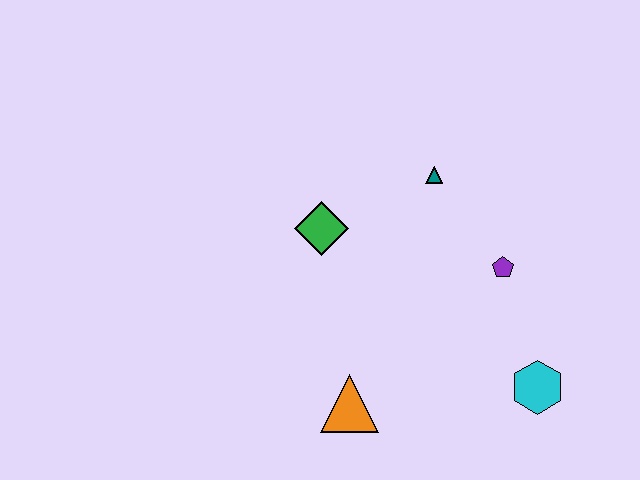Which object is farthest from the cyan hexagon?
The green diamond is farthest from the cyan hexagon.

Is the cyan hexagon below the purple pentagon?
Yes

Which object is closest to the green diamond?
The teal triangle is closest to the green diamond.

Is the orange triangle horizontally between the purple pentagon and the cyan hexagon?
No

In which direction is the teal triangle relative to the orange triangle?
The teal triangle is above the orange triangle.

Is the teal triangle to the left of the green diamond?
No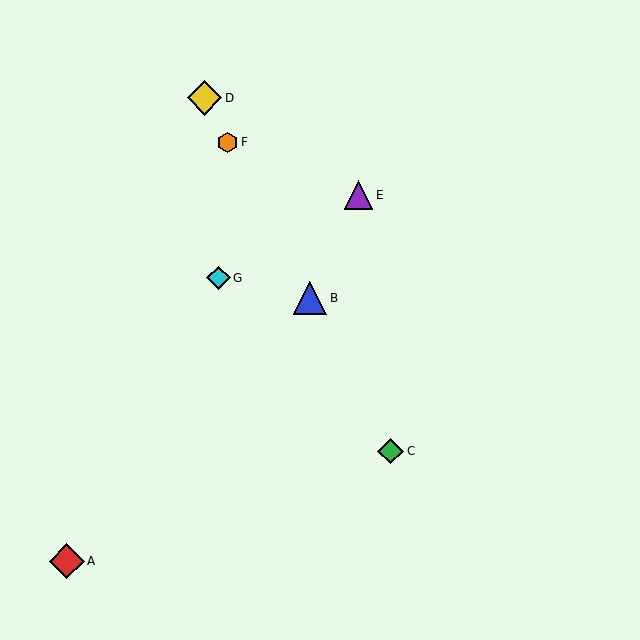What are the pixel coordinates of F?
Object F is at (228, 143).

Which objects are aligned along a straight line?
Objects B, C, D, F are aligned along a straight line.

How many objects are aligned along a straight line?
4 objects (B, C, D, F) are aligned along a straight line.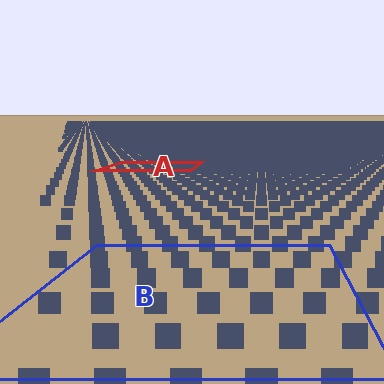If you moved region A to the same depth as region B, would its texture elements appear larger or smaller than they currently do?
They would appear larger. At a closer depth, the same texture elements are projected at a bigger on-screen size.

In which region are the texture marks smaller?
The texture marks are smaller in region A, because it is farther away.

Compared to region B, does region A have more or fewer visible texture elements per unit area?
Region A has more texture elements per unit area — they are packed more densely because it is farther away.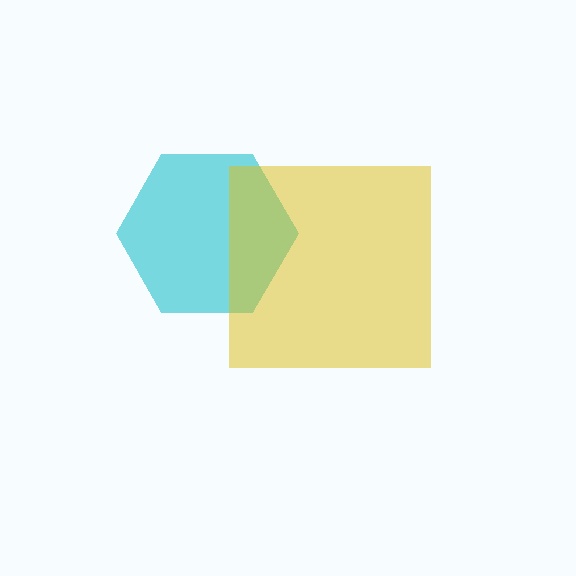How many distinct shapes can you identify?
There are 2 distinct shapes: a cyan hexagon, a yellow square.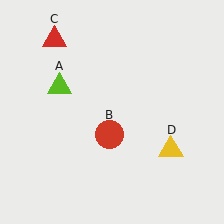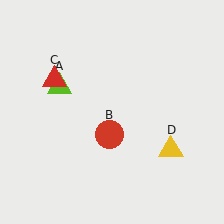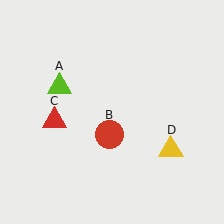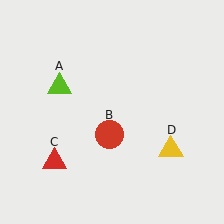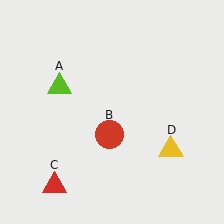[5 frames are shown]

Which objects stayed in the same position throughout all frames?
Lime triangle (object A) and red circle (object B) and yellow triangle (object D) remained stationary.